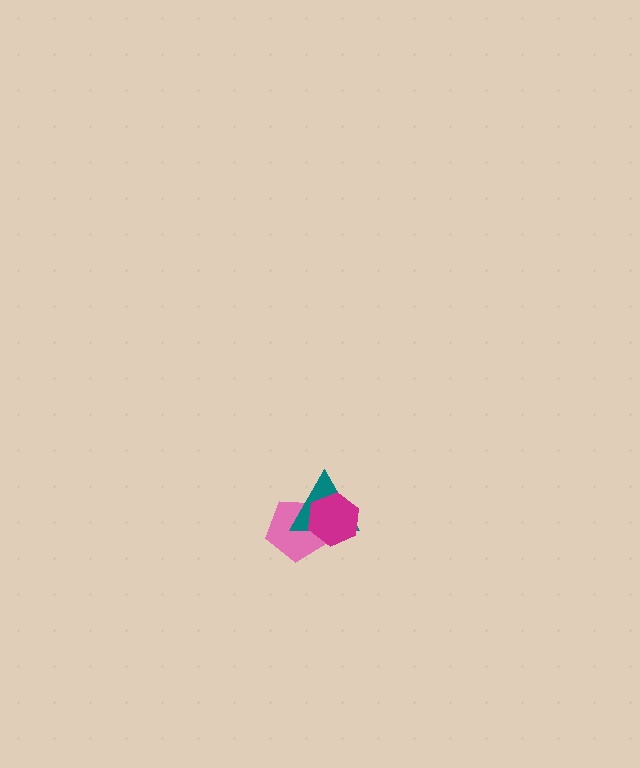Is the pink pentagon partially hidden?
Yes, it is partially covered by another shape.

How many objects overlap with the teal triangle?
2 objects overlap with the teal triangle.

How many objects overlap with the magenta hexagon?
2 objects overlap with the magenta hexagon.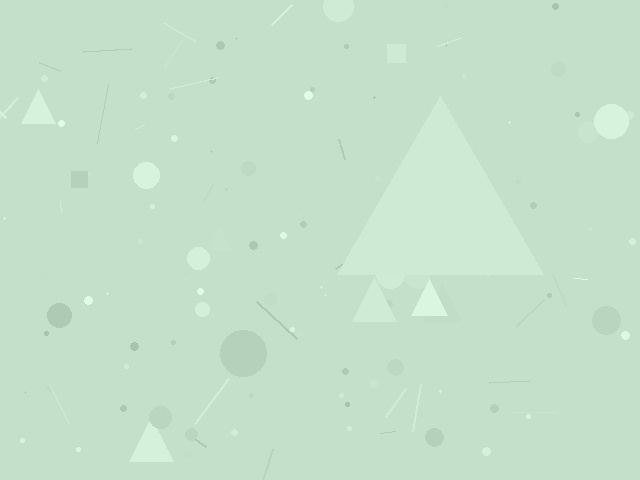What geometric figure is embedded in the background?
A triangle is embedded in the background.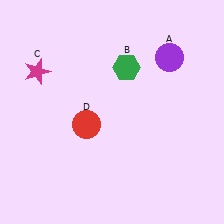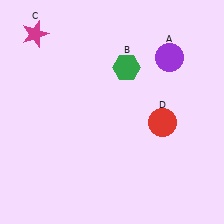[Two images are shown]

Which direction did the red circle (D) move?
The red circle (D) moved right.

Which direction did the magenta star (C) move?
The magenta star (C) moved up.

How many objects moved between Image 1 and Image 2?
2 objects moved between the two images.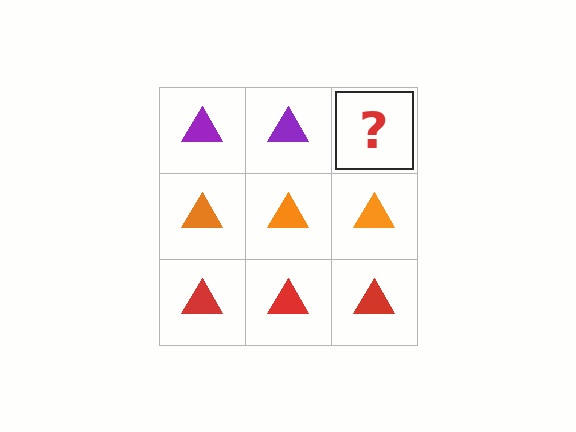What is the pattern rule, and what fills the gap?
The rule is that each row has a consistent color. The gap should be filled with a purple triangle.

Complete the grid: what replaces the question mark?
The question mark should be replaced with a purple triangle.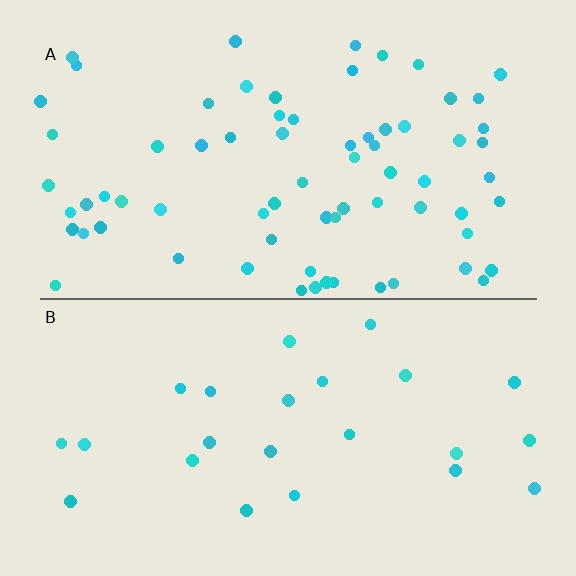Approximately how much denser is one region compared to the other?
Approximately 2.9× — region A over region B.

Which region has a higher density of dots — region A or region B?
A (the top).